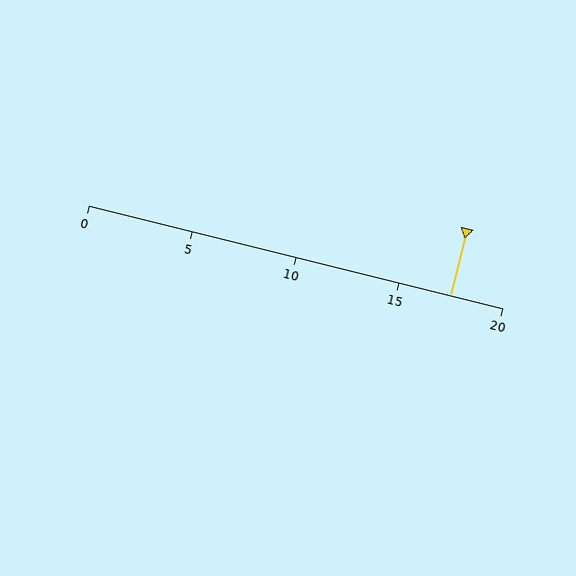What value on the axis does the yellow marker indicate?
The marker indicates approximately 17.5.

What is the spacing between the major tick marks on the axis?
The major ticks are spaced 5 apart.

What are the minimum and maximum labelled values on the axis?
The axis runs from 0 to 20.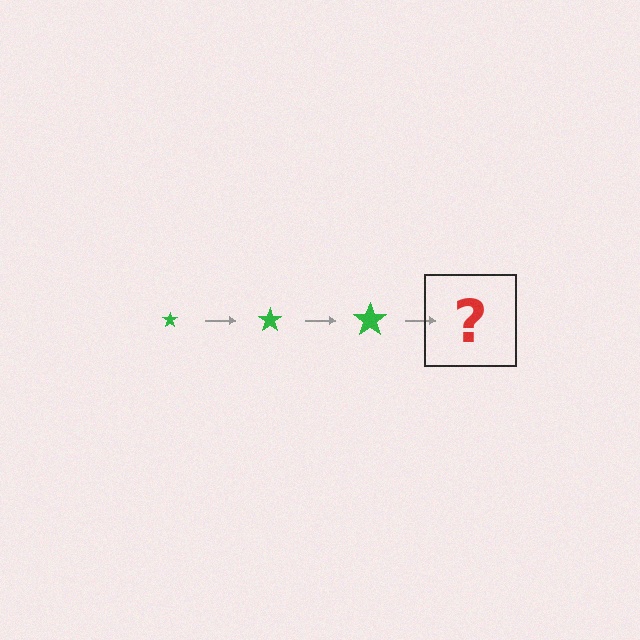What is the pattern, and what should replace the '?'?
The pattern is that the star gets progressively larger each step. The '?' should be a green star, larger than the previous one.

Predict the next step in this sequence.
The next step is a green star, larger than the previous one.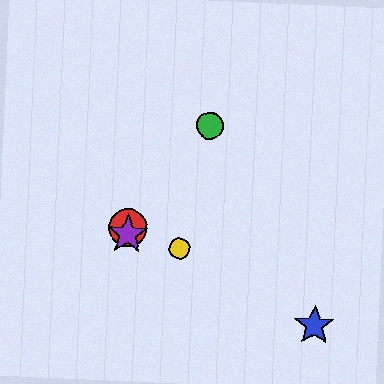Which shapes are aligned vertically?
The red circle, the purple star are aligned vertically.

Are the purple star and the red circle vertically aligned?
Yes, both are at x≈128.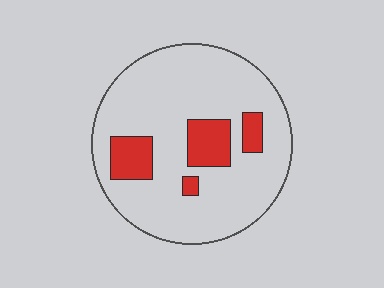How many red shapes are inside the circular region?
4.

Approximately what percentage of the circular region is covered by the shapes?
Approximately 15%.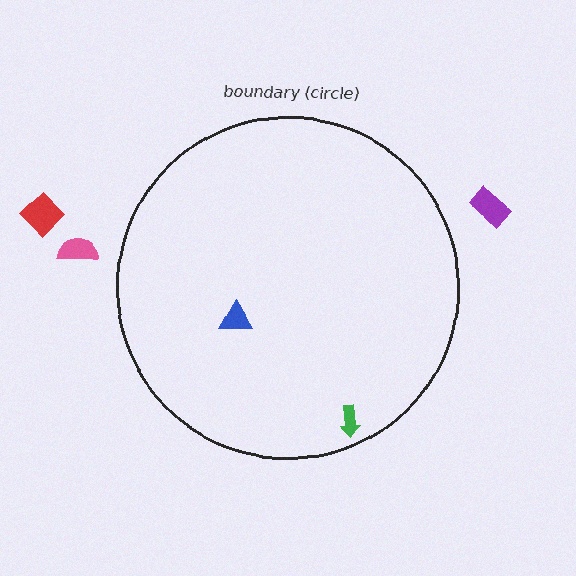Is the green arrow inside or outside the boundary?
Inside.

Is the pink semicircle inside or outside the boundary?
Outside.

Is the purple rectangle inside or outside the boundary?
Outside.